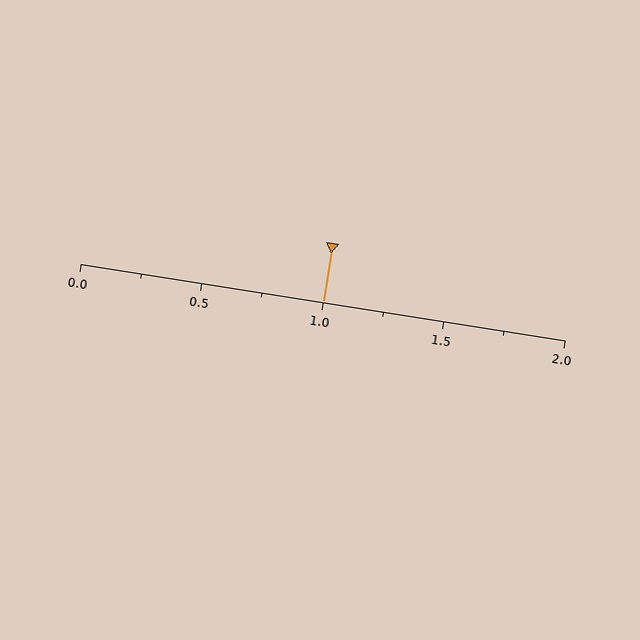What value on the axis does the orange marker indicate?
The marker indicates approximately 1.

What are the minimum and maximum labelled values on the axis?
The axis runs from 0.0 to 2.0.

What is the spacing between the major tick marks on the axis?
The major ticks are spaced 0.5 apart.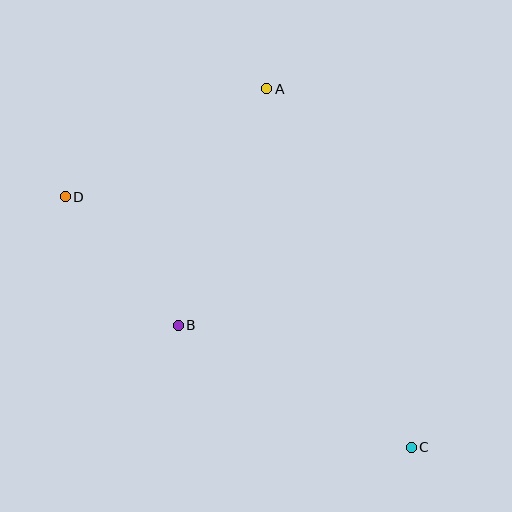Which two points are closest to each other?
Points B and D are closest to each other.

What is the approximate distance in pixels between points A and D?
The distance between A and D is approximately 228 pixels.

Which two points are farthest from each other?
Points C and D are farthest from each other.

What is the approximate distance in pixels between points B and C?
The distance between B and C is approximately 263 pixels.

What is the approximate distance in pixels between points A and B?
The distance between A and B is approximately 252 pixels.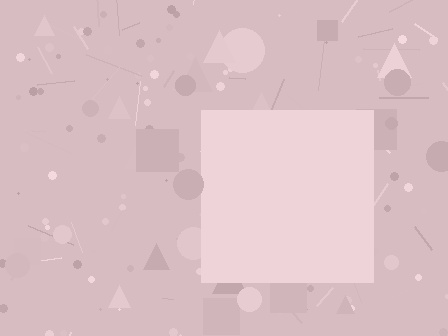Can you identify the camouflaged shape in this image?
The camouflaged shape is a square.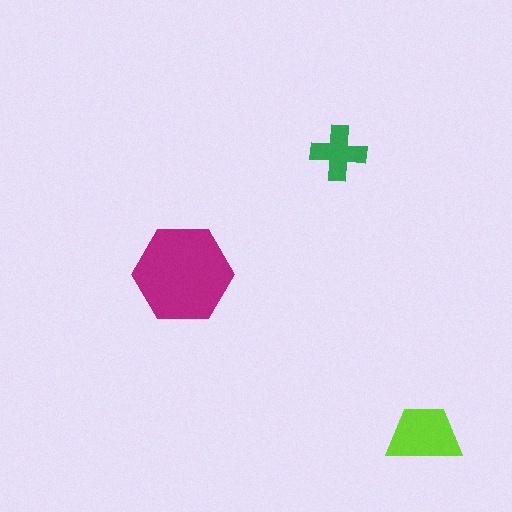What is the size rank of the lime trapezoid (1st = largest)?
2nd.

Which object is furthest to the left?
The magenta hexagon is leftmost.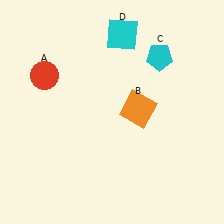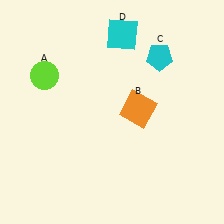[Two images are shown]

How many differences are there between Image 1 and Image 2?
There is 1 difference between the two images.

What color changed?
The circle (A) changed from red in Image 1 to lime in Image 2.